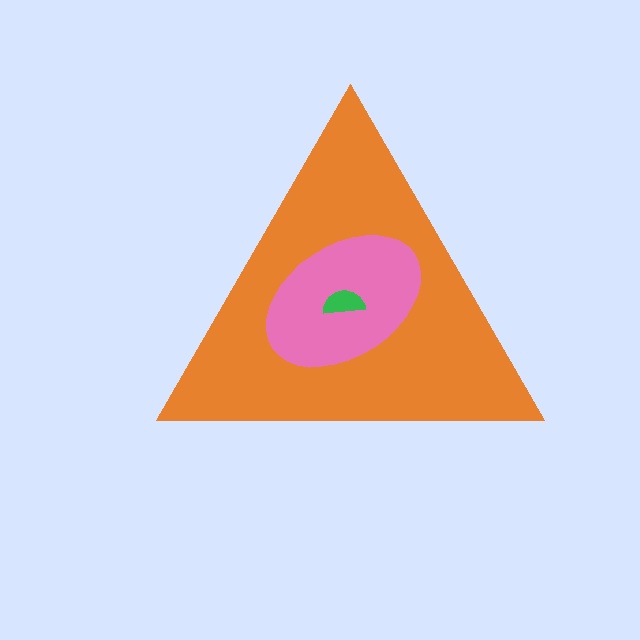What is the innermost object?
The green semicircle.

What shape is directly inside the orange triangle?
The pink ellipse.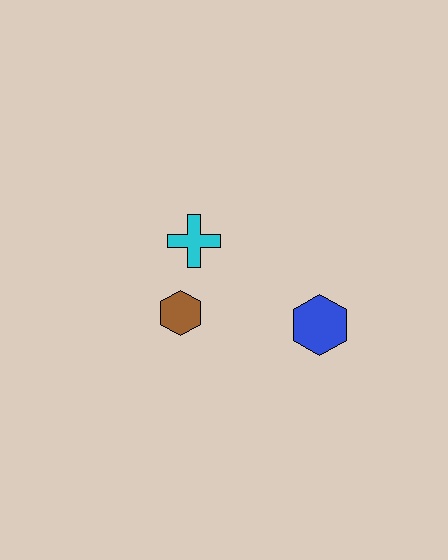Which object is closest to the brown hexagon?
The cyan cross is closest to the brown hexagon.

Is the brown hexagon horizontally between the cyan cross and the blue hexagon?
No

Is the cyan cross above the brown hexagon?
Yes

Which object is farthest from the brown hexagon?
The blue hexagon is farthest from the brown hexagon.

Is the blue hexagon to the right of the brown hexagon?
Yes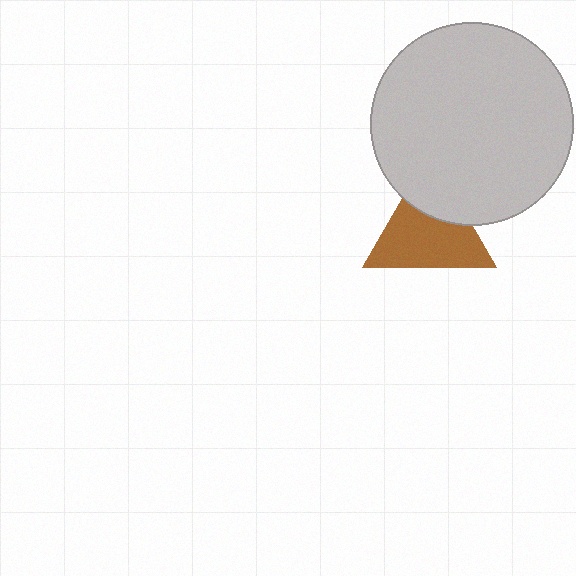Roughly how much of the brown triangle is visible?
Most of it is visible (roughly 69%).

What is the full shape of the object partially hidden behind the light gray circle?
The partially hidden object is a brown triangle.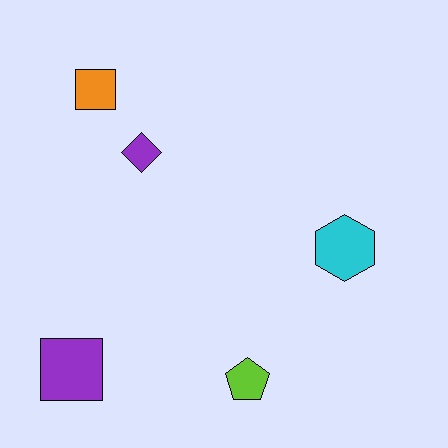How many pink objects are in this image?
There are no pink objects.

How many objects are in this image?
There are 5 objects.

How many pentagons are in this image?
There is 1 pentagon.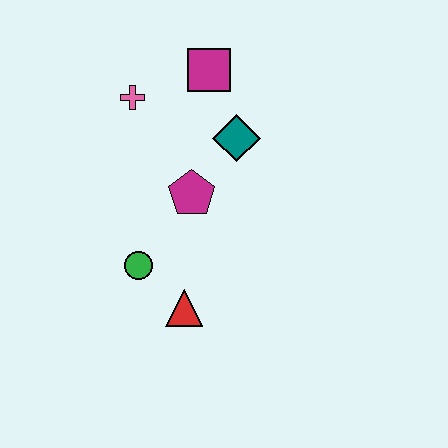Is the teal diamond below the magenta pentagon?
No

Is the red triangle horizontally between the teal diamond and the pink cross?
Yes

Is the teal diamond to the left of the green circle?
No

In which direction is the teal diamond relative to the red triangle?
The teal diamond is above the red triangle.